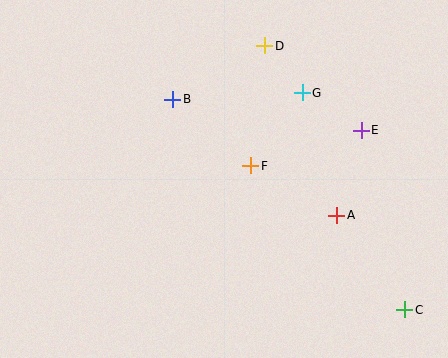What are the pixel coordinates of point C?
Point C is at (405, 310).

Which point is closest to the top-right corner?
Point E is closest to the top-right corner.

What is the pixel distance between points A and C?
The distance between A and C is 116 pixels.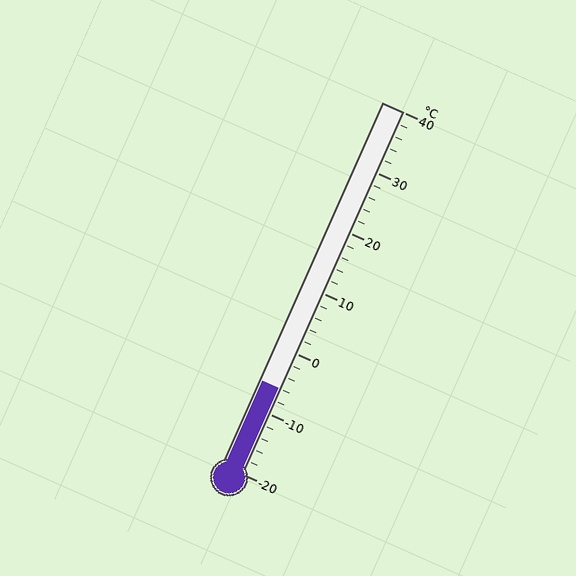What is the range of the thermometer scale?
The thermometer scale ranges from -20°C to 40°C.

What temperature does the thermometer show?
The thermometer shows approximately -6°C.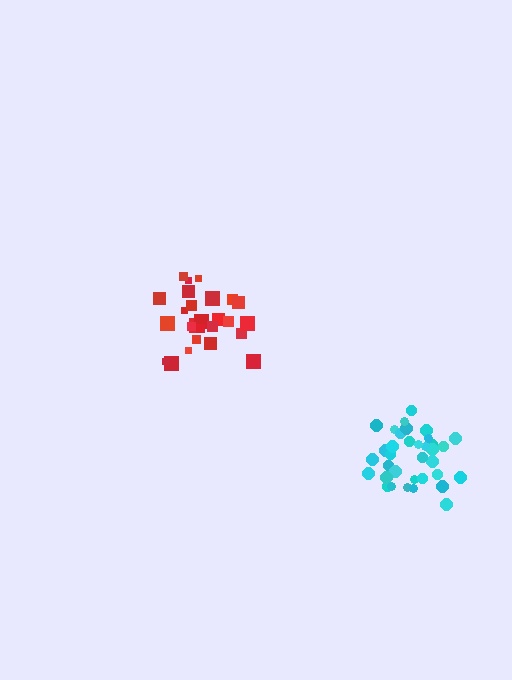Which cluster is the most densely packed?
Cyan.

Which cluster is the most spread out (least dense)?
Red.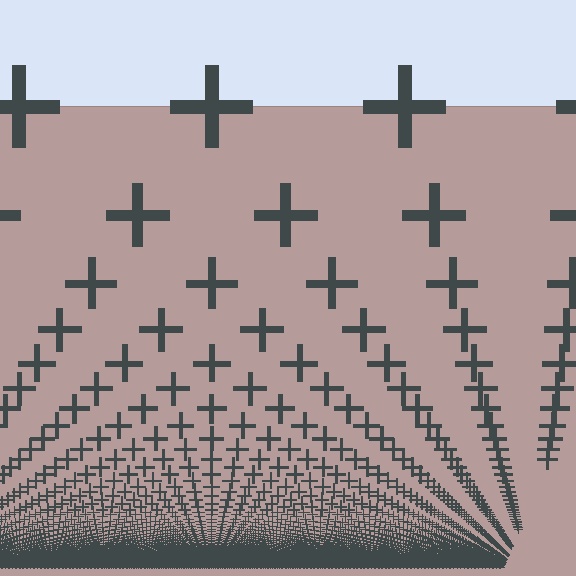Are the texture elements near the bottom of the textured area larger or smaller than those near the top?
Smaller. The gradient is inverted — elements near the bottom are smaller and denser.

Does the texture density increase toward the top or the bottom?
Density increases toward the bottom.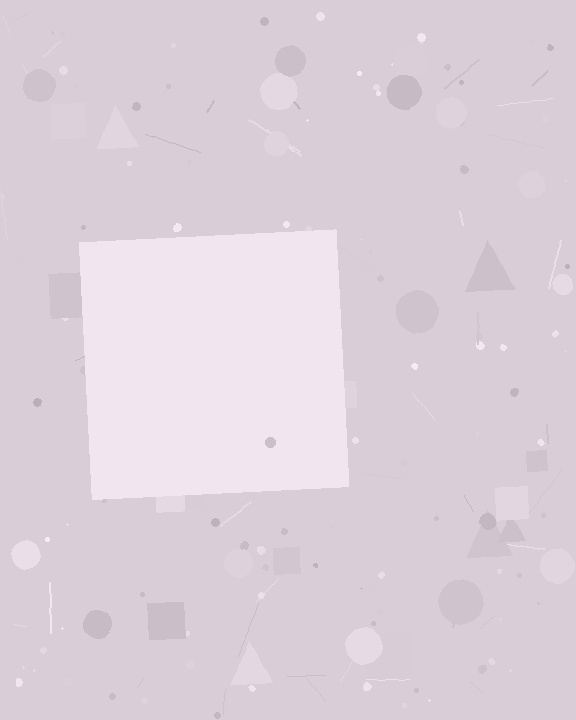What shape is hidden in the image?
A square is hidden in the image.